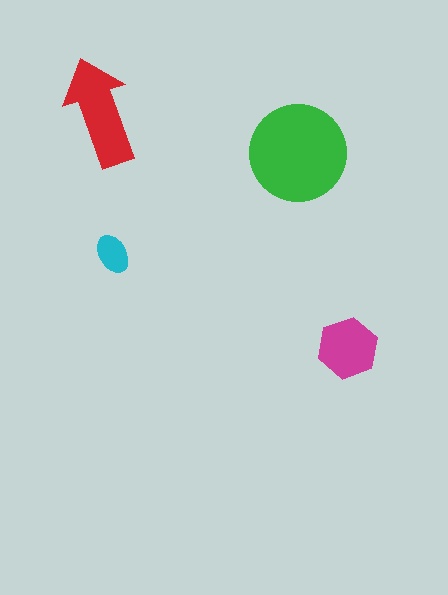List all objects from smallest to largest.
The cyan ellipse, the magenta hexagon, the red arrow, the green circle.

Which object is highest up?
The red arrow is topmost.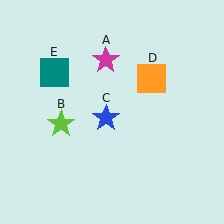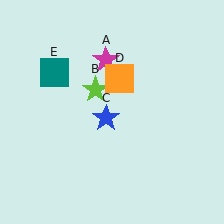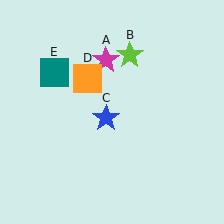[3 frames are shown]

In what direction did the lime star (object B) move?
The lime star (object B) moved up and to the right.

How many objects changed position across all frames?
2 objects changed position: lime star (object B), orange square (object D).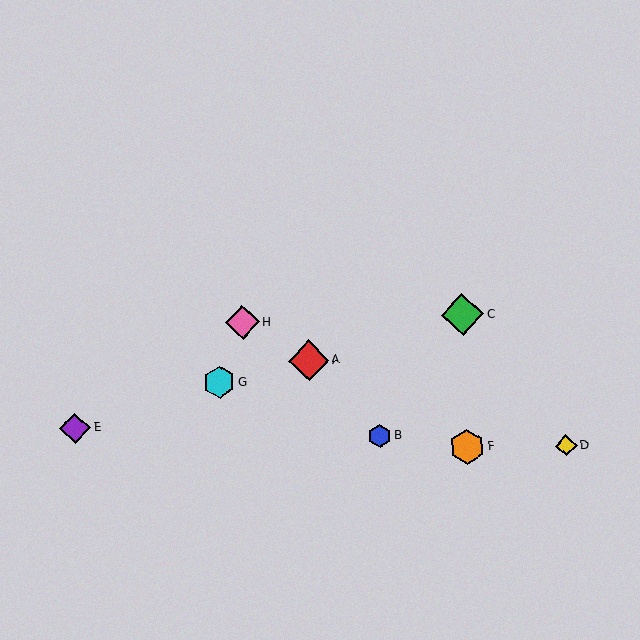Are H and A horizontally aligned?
No, H is at y≈322 and A is at y≈361.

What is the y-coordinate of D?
Object D is at y≈445.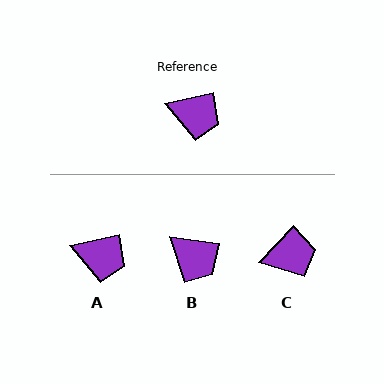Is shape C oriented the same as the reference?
No, it is off by about 33 degrees.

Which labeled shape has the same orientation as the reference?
A.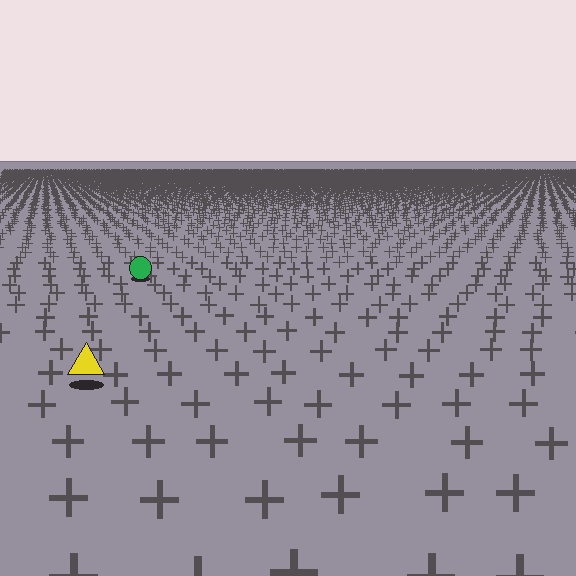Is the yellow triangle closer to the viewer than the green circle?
Yes. The yellow triangle is closer — you can tell from the texture gradient: the ground texture is coarser near it.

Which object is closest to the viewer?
The yellow triangle is closest. The texture marks near it are larger and more spread out.